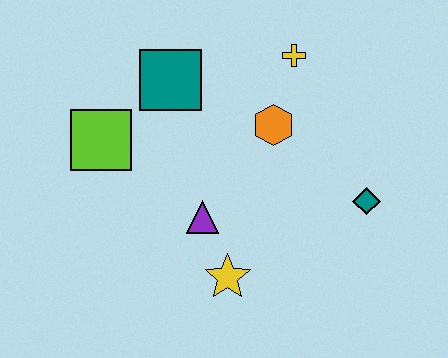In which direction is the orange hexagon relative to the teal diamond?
The orange hexagon is to the left of the teal diamond.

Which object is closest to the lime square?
The teal square is closest to the lime square.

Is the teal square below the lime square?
No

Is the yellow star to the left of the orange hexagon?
Yes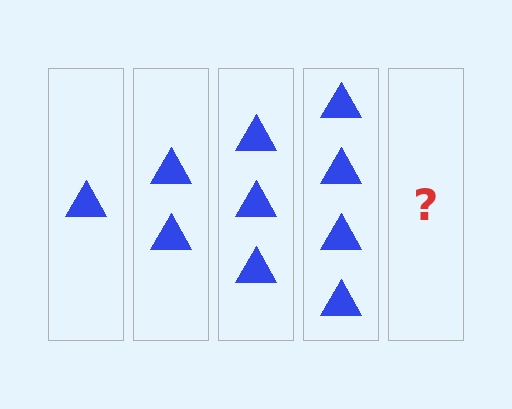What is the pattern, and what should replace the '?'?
The pattern is that each step adds one more triangle. The '?' should be 5 triangles.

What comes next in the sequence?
The next element should be 5 triangles.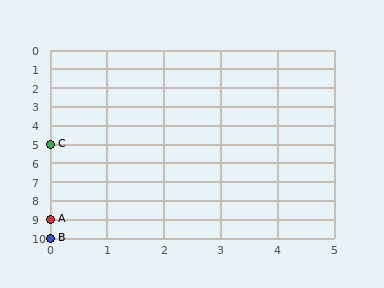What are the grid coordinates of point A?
Point A is at grid coordinates (0, 9).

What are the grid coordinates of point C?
Point C is at grid coordinates (0, 5).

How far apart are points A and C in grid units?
Points A and C are 4 rows apart.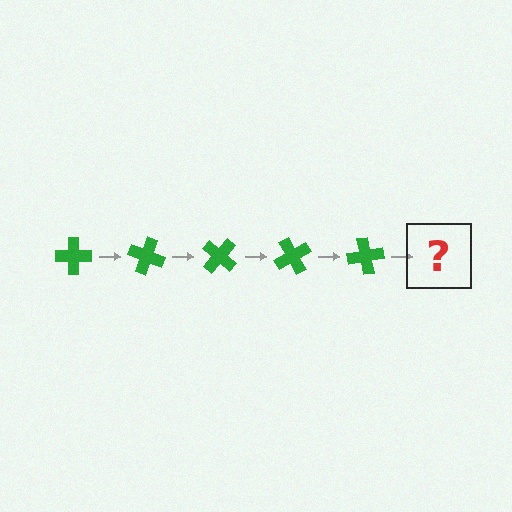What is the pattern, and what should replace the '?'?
The pattern is that the cross rotates 20 degrees each step. The '?' should be a green cross rotated 100 degrees.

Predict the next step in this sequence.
The next step is a green cross rotated 100 degrees.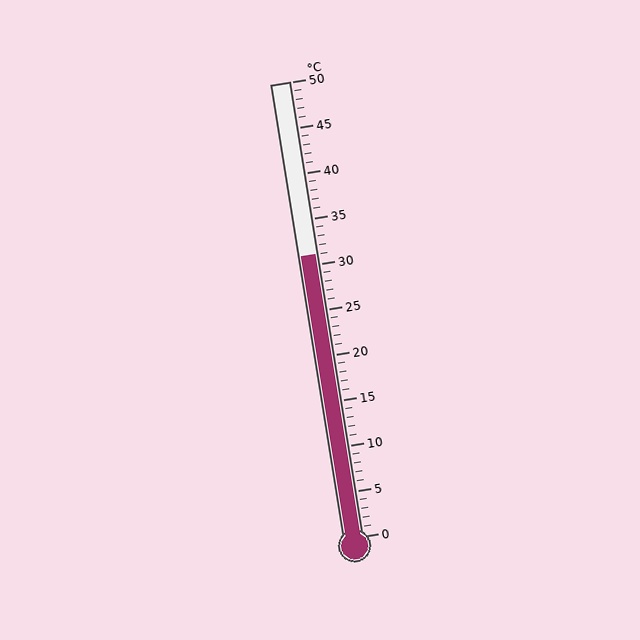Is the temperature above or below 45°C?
The temperature is below 45°C.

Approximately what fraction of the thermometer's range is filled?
The thermometer is filled to approximately 60% of its range.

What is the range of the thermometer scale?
The thermometer scale ranges from 0°C to 50°C.